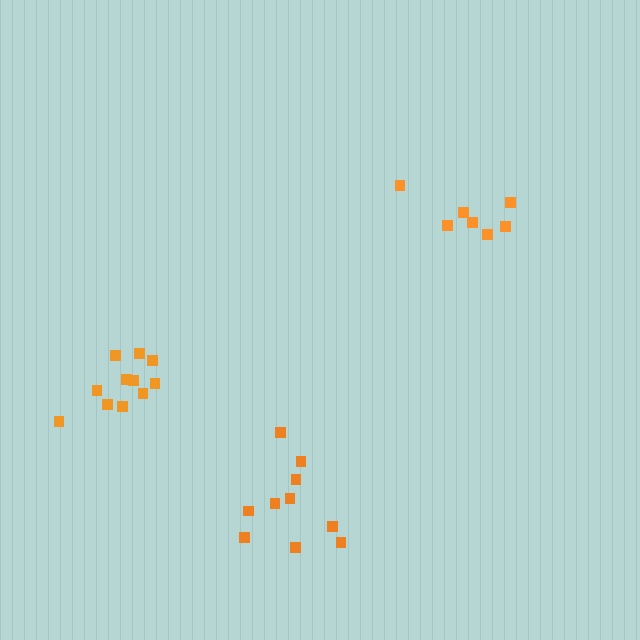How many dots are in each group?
Group 1: 11 dots, Group 2: 10 dots, Group 3: 7 dots (28 total).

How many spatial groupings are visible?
There are 3 spatial groupings.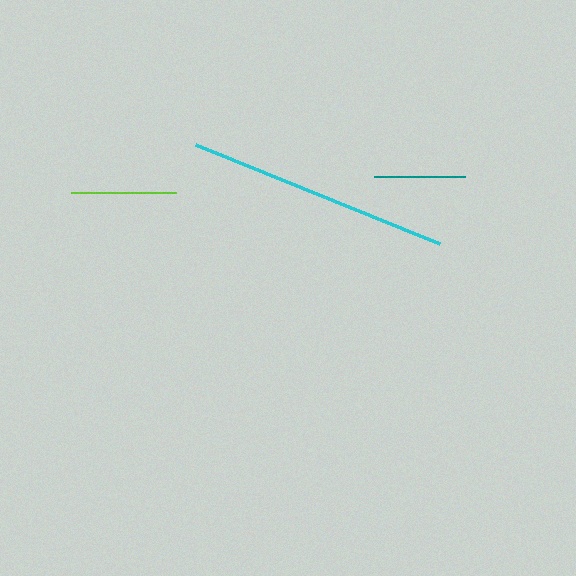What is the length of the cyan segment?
The cyan segment is approximately 263 pixels long.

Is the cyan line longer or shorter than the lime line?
The cyan line is longer than the lime line.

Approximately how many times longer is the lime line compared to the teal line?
The lime line is approximately 1.1 times the length of the teal line.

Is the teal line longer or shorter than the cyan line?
The cyan line is longer than the teal line.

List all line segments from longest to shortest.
From longest to shortest: cyan, lime, teal.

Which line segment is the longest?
The cyan line is the longest at approximately 263 pixels.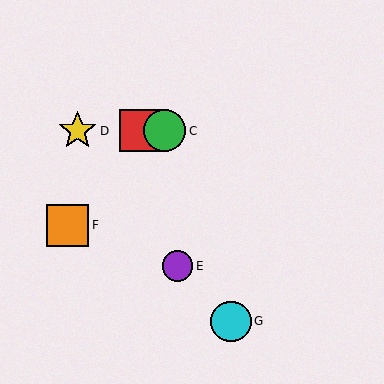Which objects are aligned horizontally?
Objects A, B, C, D are aligned horizontally.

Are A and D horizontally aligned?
Yes, both are at y≈131.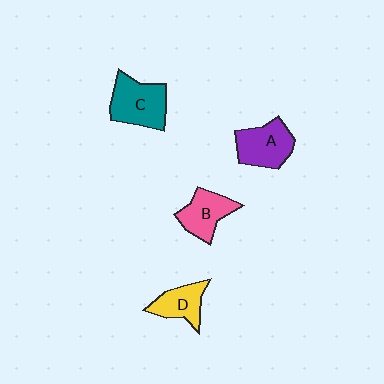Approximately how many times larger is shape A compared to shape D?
Approximately 1.3 times.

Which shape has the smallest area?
Shape D (yellow).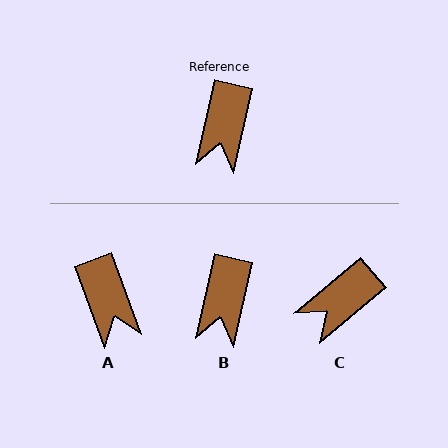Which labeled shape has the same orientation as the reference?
B.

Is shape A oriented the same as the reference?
No, it is off by about 33 degrees.